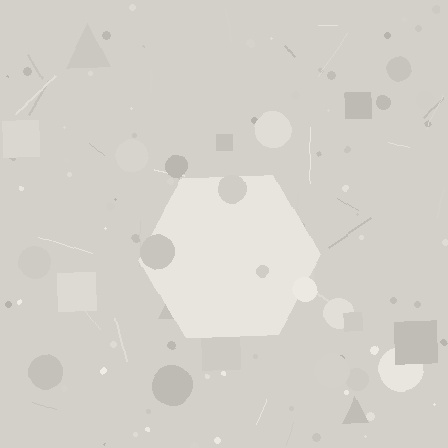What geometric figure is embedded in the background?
A hexagon is embedded in the background.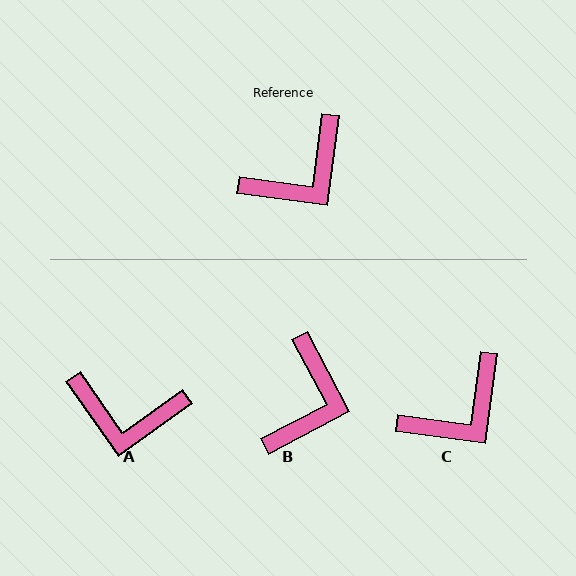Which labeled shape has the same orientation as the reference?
C.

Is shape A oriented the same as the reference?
No, it is off by about 47 degrees.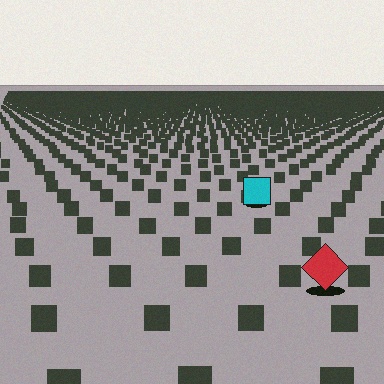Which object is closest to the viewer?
The red diamond is closest. The texture marks near it are larger and more spread out.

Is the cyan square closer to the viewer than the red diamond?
No. The red diamond is closer — you can tell from the texture gradient: the ground texture is coarser near it.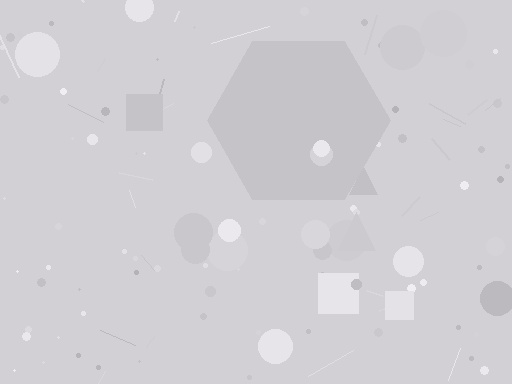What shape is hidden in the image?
A hexagon is hidden in the image.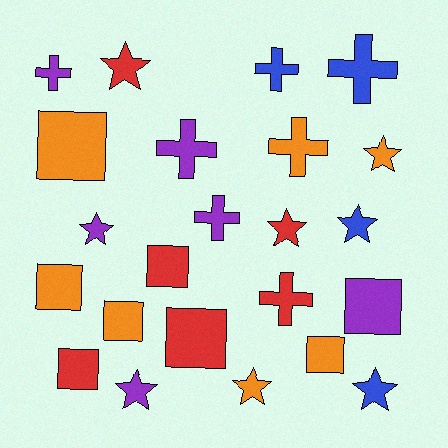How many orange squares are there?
There are 4 orange squares.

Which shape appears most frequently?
Square, with 8 objects.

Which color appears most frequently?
Orange, with 7 objects.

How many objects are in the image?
There are 23 objects.